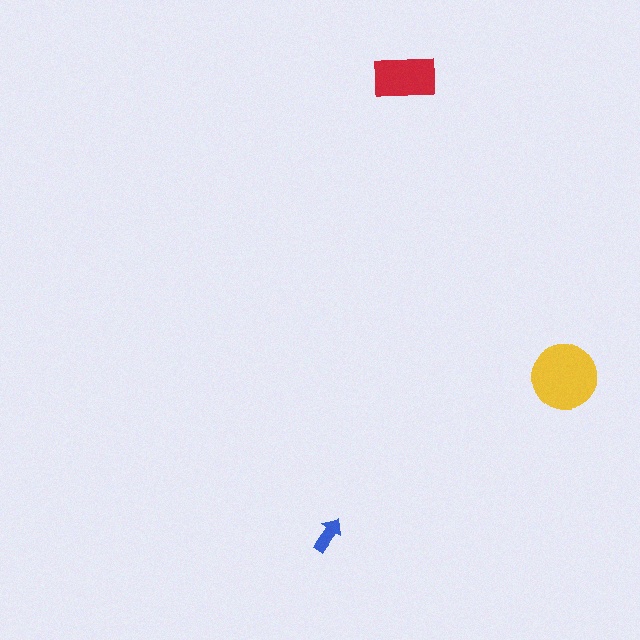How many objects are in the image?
There are 3 objects in the image.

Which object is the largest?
The yellow circle.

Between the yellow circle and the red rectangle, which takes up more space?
The yellow circle.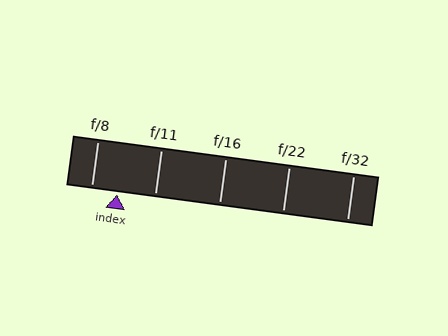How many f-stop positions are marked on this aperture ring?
There are 5 f-stop positions marked.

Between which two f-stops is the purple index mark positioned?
The index mark is between f/8 and f/11.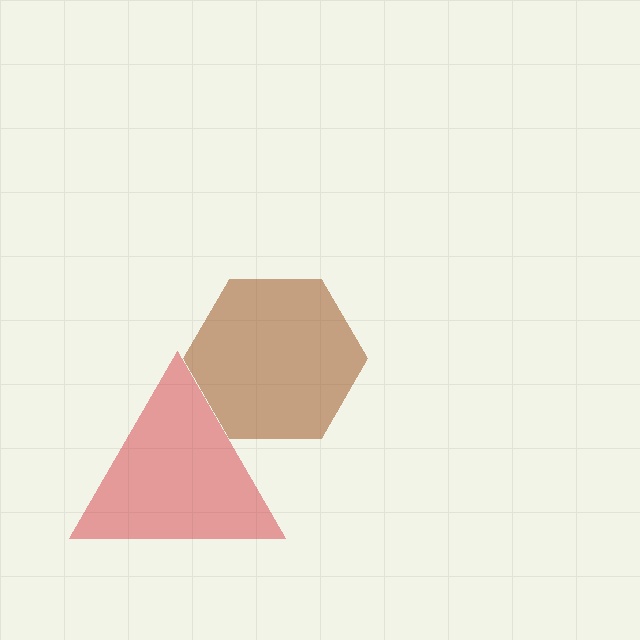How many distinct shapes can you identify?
There are 2 distinct shapes: a red triangle, a brown hexagon.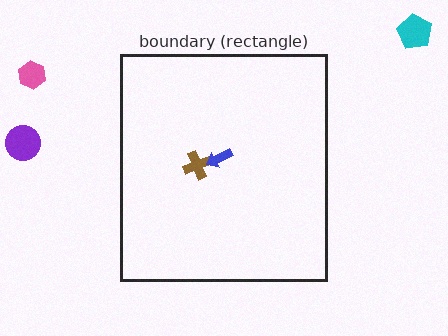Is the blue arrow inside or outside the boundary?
Inside.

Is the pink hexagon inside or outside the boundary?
Outside.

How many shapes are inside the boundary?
2 inside, 3 outside.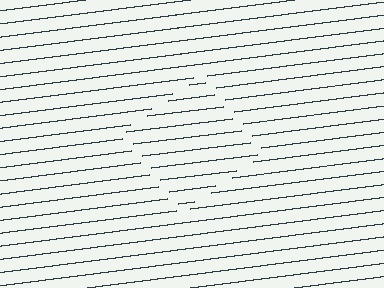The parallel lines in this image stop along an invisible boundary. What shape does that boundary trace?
An illusory square. The interior of the shape contains the same grating, shifted by half a period — the contour is defined by the phase discontinuity where line-ends from the inner and outer gratings abut.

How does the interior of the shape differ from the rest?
The interior of the shape contains the same grating, shifted by half a period — the contour is defined by the phase discontinuity where line-ends from the inner and outer gratings abut.